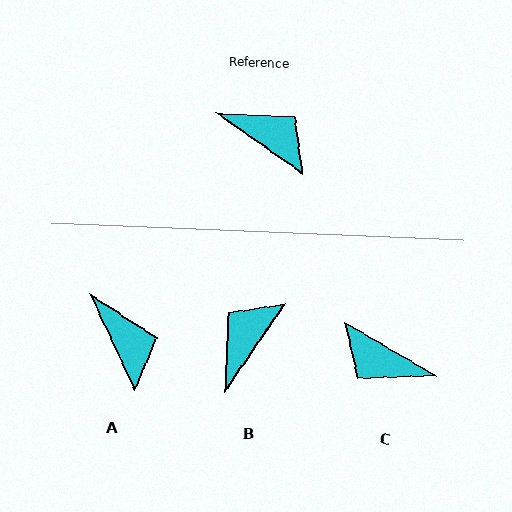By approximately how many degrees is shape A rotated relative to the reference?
Approximately 30 degrees clockwise.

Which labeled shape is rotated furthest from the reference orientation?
C, about 174 degrees away.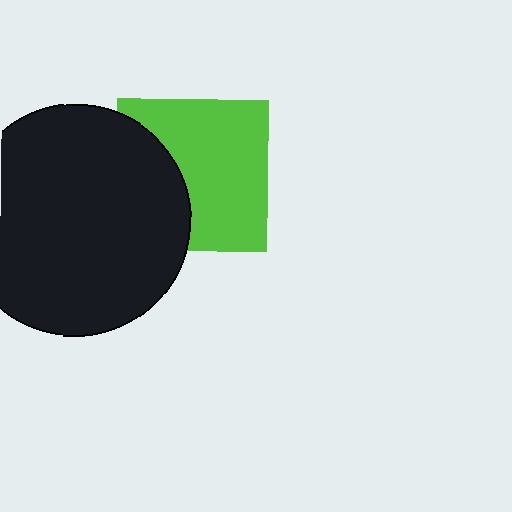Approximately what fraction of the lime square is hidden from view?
Roughly 35% of the lime square is hidden behind the black circle.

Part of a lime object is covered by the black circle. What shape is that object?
It is a square.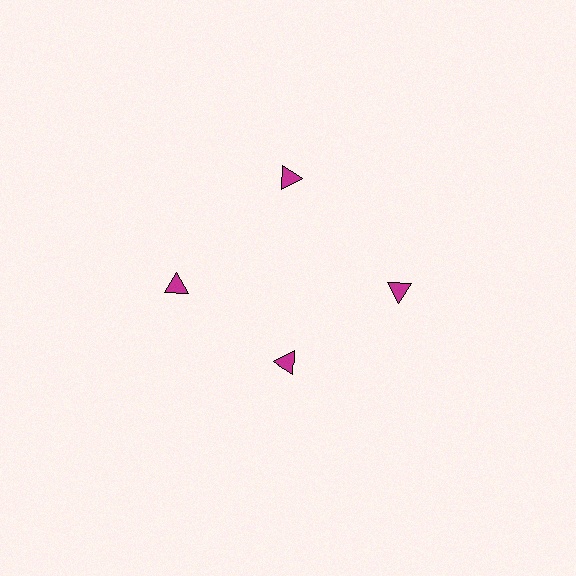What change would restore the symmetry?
The symmetry would be restored by moving it outward, back onto the ring so that all 4 triangles sit at equal angles and equal distance from the center.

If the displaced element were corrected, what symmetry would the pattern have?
It would have 4-fold rotational symmetry — the pattern would map onto itself every 90 degrees.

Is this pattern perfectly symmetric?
No. The 4 magenta triangles are arranged in a ring, but one element near the 6 o'clock position is pulled inward toward the center, breaking the 4-fold rotational symmetry.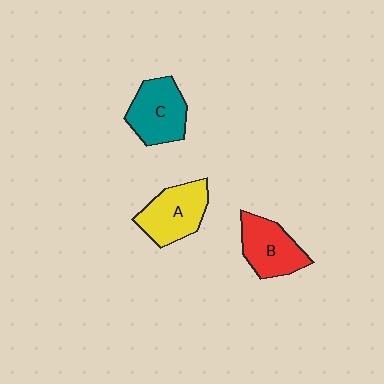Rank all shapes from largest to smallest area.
From largest to smallest: A (yellow), C (teal), B (red).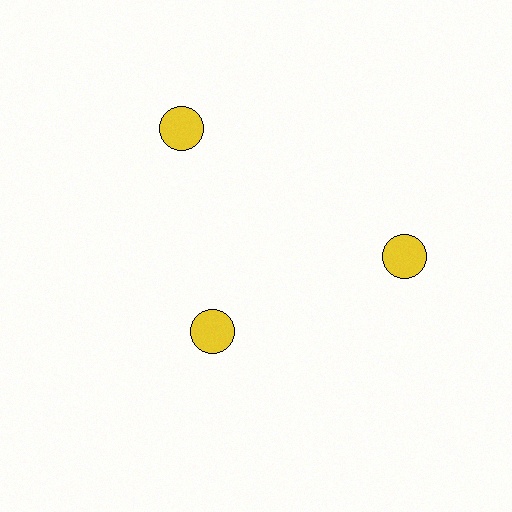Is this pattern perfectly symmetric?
No. The 3 yellow circles are arranged in a ring, but one element near the 7 o'clock position is pulled inward toward the center, breaking the 3-fold rotational symmetry.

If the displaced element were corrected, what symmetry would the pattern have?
It would have 3-fold rotational symmetry — the pattern would map onto itself every 120 degrees.